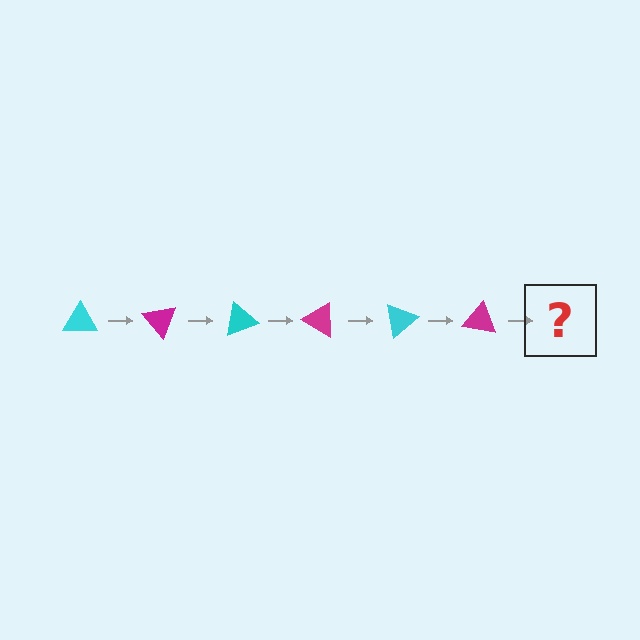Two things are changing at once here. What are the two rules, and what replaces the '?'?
The two rules are that it rotates 50 degrees each step and the color cycles through cyan and magenta. The '?' should be a cyan triangle, rotated 300 degrees from the start.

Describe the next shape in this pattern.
It should be a cyan triangle, rotated 300 degrees from the start.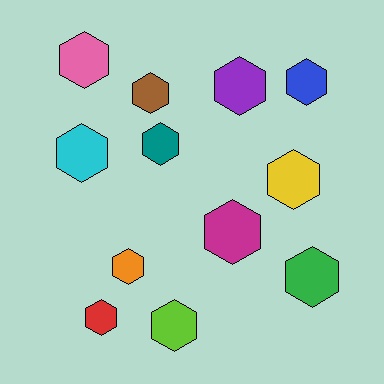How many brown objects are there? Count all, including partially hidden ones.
There is 1 brown object.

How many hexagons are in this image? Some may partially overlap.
There are 12 hexagons.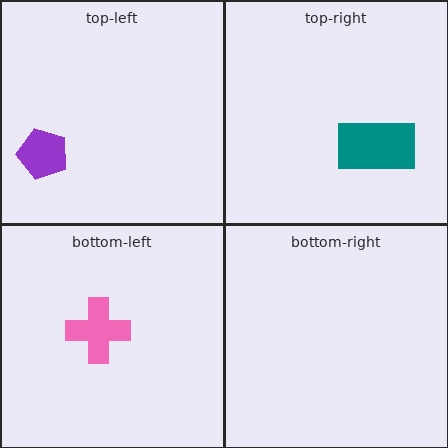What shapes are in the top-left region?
The purple pentagon.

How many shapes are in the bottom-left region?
1.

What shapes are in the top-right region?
The teal rectangle.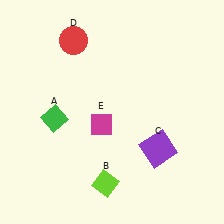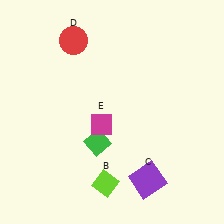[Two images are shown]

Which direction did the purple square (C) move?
The purple square (C) moved down.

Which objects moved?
The objects that moved are: the green diamond (A), the purple square (C).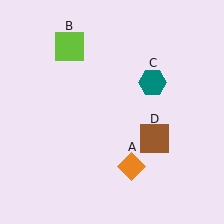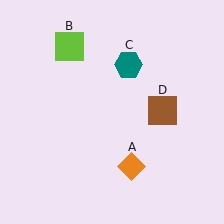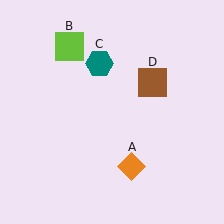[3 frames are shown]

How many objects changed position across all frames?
2 objects changed position: teal hexagon (object C), brown square (object D).